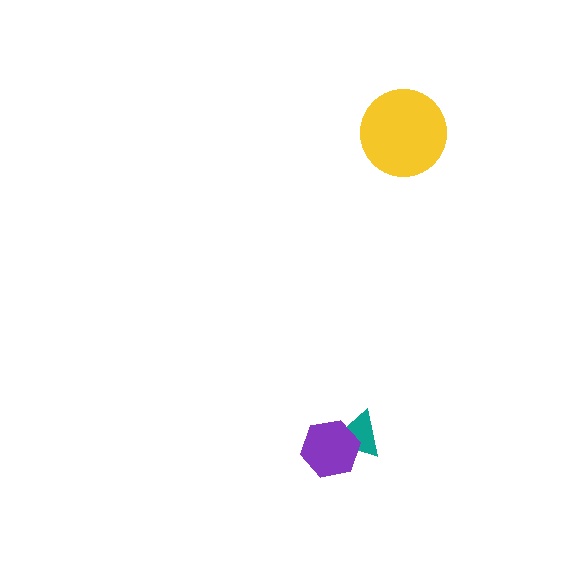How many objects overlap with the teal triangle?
1 object overlaps with the teal triangle.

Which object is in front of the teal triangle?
The purple hexagon is in front of the teal triangle.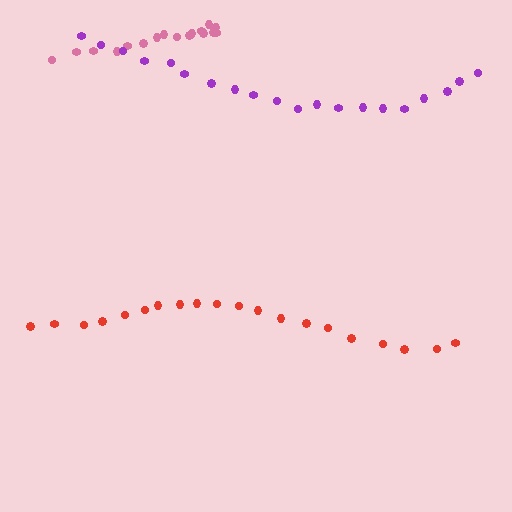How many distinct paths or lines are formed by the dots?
There are 3 distinct paths.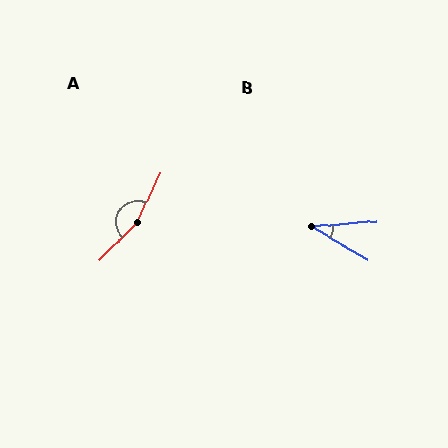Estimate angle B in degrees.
Approximately 35 degrees.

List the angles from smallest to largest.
B (35°), A (161°).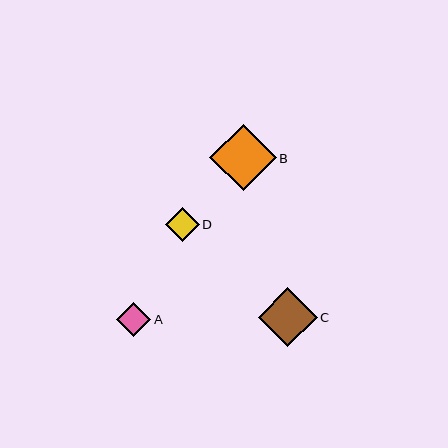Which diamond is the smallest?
Diamond D is the smallest with a size of approximately 34 pixels.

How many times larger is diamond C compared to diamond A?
Diamond C is approximately 1.7 times the size of diamond A.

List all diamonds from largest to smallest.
From largest to smallest: B, C, A, D.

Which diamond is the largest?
Diamond B is the largest with a size of approximately 67 pixels.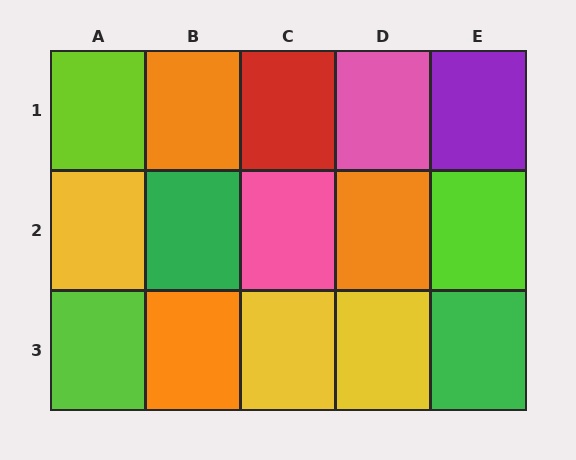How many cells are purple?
1 cell is purple.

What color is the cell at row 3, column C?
Yellow.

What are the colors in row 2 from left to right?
Yellow, green, pink, orange, lime.